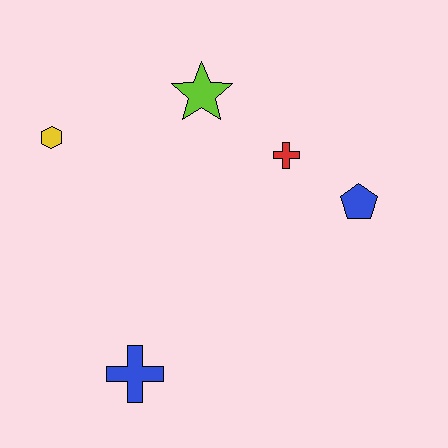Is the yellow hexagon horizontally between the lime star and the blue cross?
No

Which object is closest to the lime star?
The red cross is closest to the lime star.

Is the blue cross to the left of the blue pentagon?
Yes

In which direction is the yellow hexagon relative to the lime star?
The yellow hexagon is to the left of the lime star.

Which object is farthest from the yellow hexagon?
The blue pentagon is farthest from the yellow hexagon.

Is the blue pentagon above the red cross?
No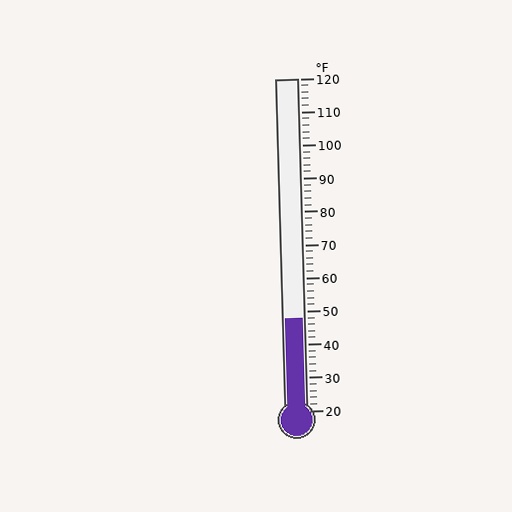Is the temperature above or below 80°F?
The temperature is below 80°F.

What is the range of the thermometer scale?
The thermometer scale ranges from 20°F to 120°F.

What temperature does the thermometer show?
The thermometer shows approximately 48°F.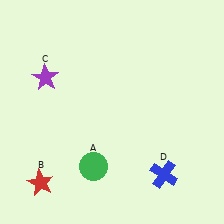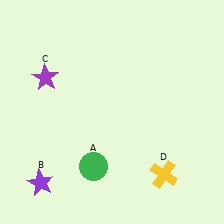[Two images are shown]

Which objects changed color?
B changed from red to purple. D changed from blue to yellow.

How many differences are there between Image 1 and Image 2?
There are 2 differences between the two images.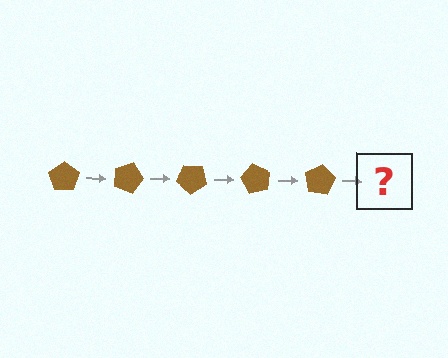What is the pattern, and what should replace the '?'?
The pattern is that the pentagon rotates 20 degrees each step. The '?' should be a brown pentagon rotated 100 degrees.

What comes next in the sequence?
The next element should be a brown pentagon rotated 100 degrees.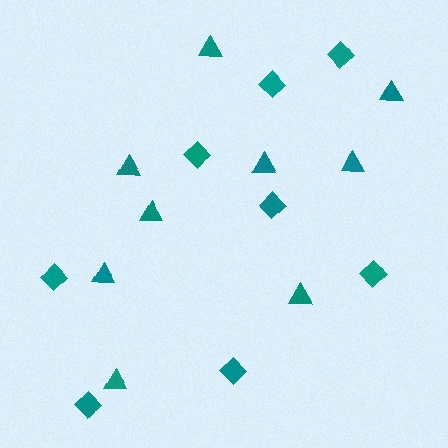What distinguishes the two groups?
There are 2 groups: one group of diamonds (8) and one group of triangles (9).